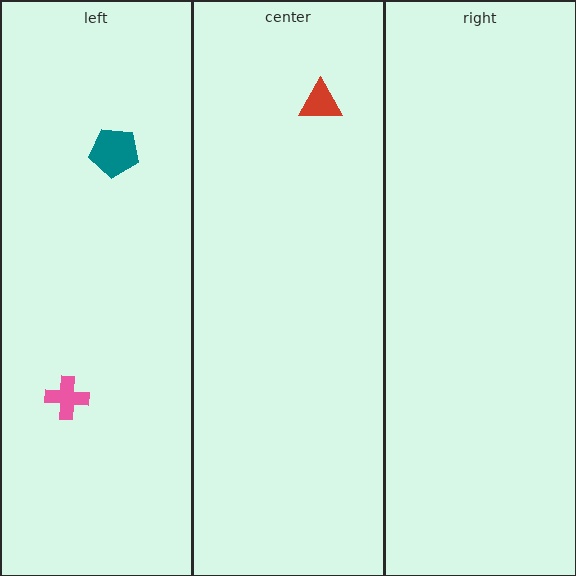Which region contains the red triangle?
The center region.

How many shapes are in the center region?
1.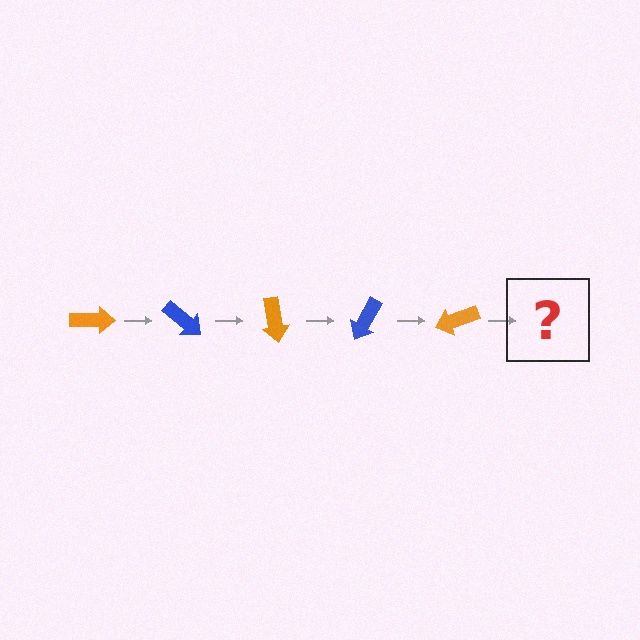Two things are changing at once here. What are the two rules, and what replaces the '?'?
The two rules are that it rotates 40 degrees each step and the color cycles through orange and blue. The '?' should be a blue arrow, rotated 200 degrees from the start.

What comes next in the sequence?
The next element should be a blue arrow, rotated 200 degrees from the start.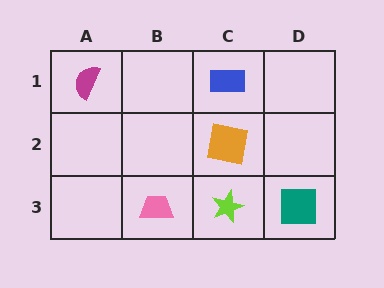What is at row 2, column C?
An orange square.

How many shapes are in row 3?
3 shapes.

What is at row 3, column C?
A lime star.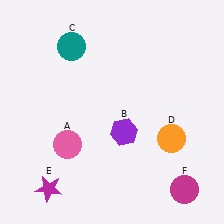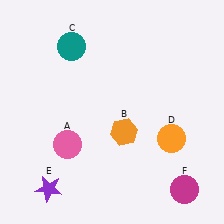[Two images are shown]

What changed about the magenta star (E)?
In Image 1, E is magenta. In Image 2, it changed to purple.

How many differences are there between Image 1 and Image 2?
There are 2 differences between the two images.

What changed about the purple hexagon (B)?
In Image 1, B is purple. In Image 2, it changed to orange.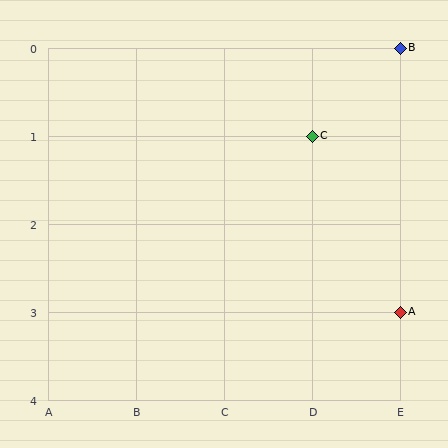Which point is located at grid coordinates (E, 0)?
Point B is at (E, 0).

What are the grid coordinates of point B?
Point B is at grid coordinates (E, 0).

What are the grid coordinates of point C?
Point C is at grid coordinates (D, 1).